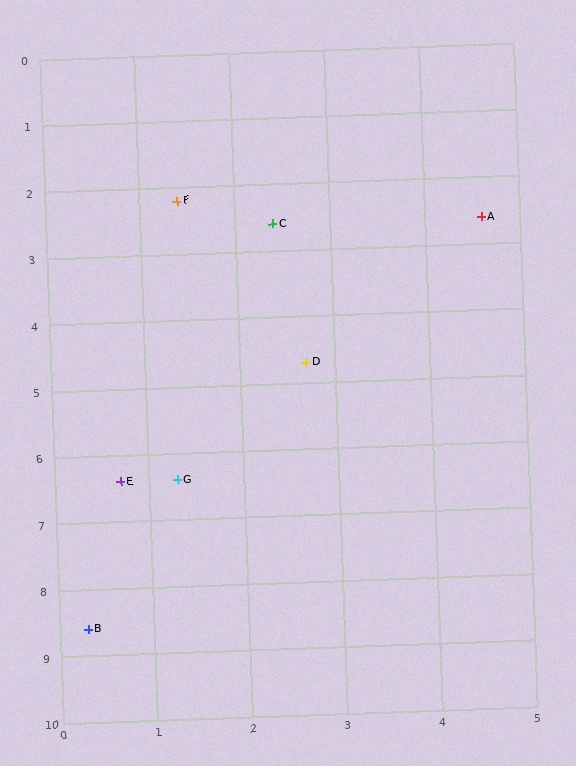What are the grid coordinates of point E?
Point E is at approximately (0.7, 6.4).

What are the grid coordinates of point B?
Point B is at approximately (0.3, 8.6).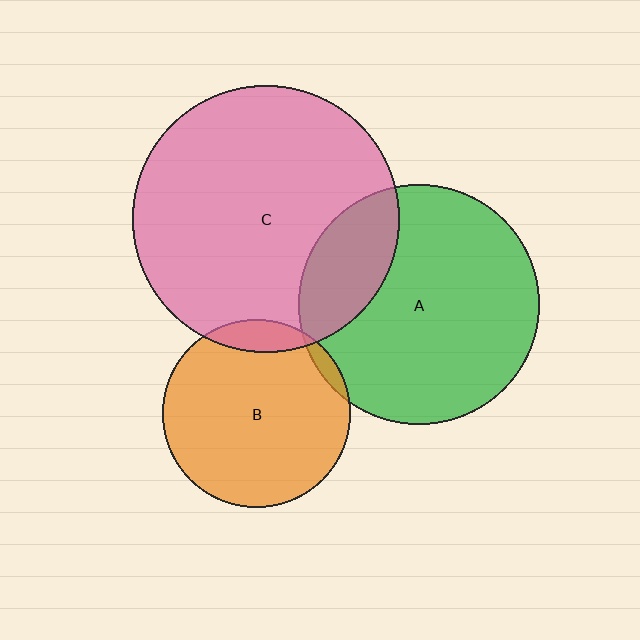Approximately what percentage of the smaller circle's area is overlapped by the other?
Approximately 10%.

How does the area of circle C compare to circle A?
Approximately 1.2 times.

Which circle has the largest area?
Circle C (pink).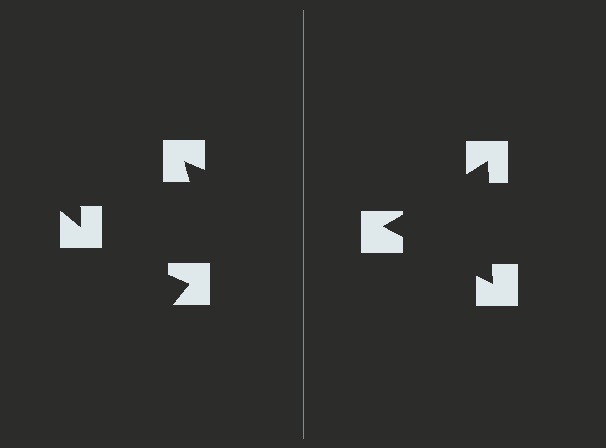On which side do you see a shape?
An illusory triangle appears on the right side. On the left side the wedge cuts are rotated, so no coherent shape forms.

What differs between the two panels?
The notched squares are positioned identically on both sides; only the wedge orientations differ. On the right they align to a triangle; on the left they are misaligned.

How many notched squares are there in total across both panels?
6 — 3 on each side.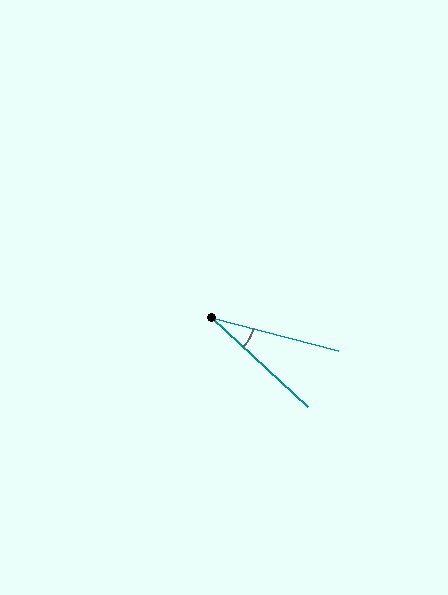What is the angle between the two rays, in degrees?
Approximately 28 degrees.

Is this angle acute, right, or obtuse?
It is acute.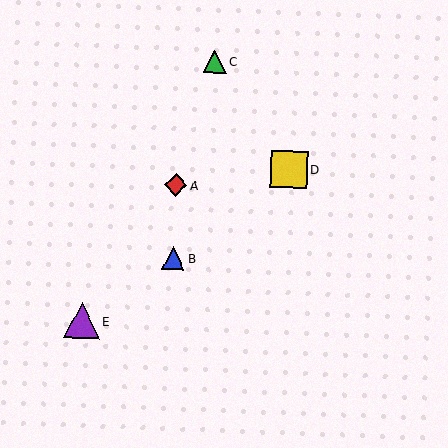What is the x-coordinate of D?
Object D is at x≈289.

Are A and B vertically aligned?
Yes, both are at x≈176.